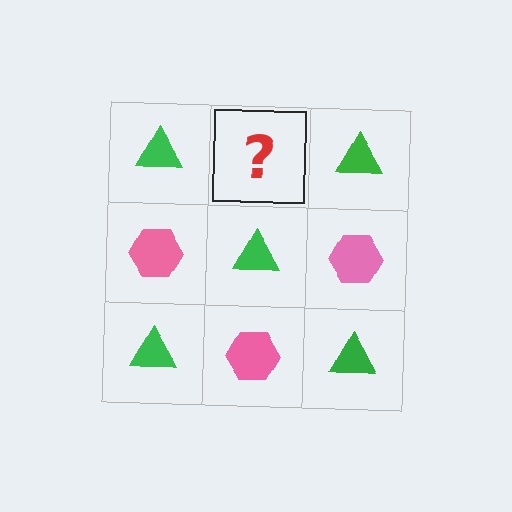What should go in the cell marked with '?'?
The missing cell should contain a pink hexagon.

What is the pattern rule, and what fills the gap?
The rule is that it alternates green triangle and pink hexagon in a checkerboard pattern. The gap should be filled with a pink hexagon.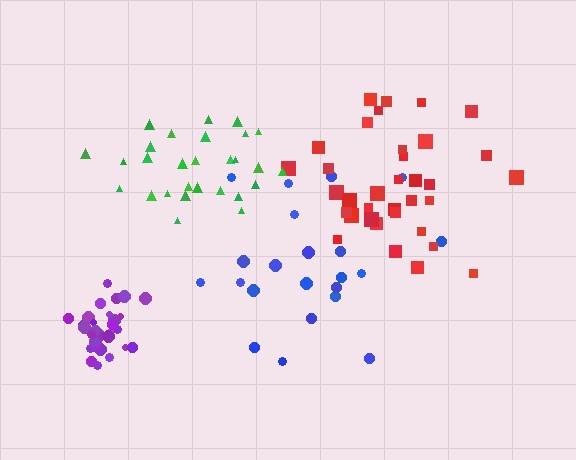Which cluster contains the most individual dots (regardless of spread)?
Red (35).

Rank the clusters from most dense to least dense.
purple, green, red, blue.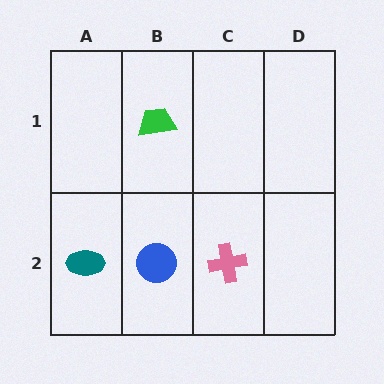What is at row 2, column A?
A teal ellipse.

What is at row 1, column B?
A green trapezoid.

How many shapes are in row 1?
1 shape.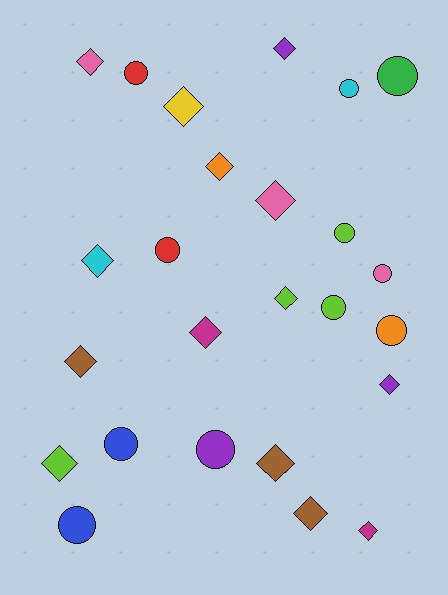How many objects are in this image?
There are 25 objects.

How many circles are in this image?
There are 11 circles.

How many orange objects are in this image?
There are 2 orange objects.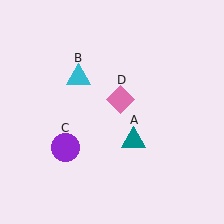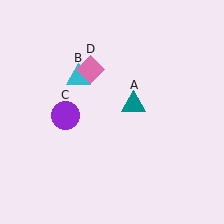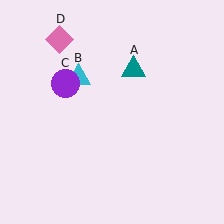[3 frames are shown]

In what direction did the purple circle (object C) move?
The purple circle (object C) moved up.